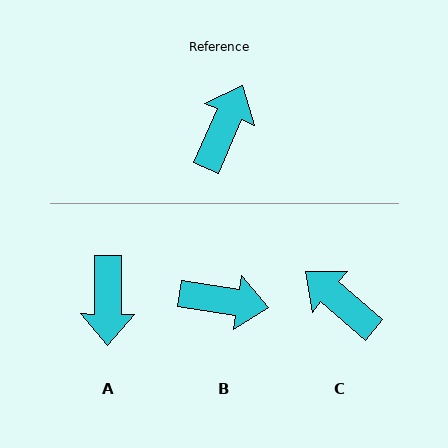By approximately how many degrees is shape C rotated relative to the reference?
Approximately 73 degrees counter-clockwise.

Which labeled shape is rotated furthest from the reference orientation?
A, about 156 degrees away.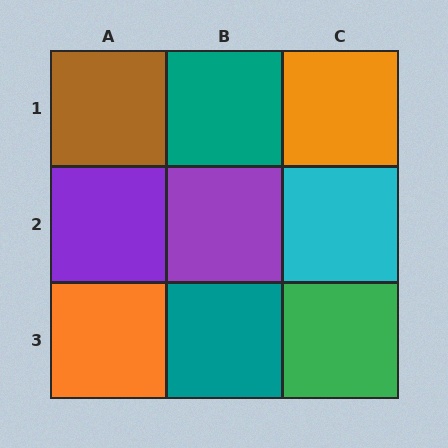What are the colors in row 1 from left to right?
Brown, teal, orange.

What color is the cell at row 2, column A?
Purple.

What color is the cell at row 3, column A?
Orange.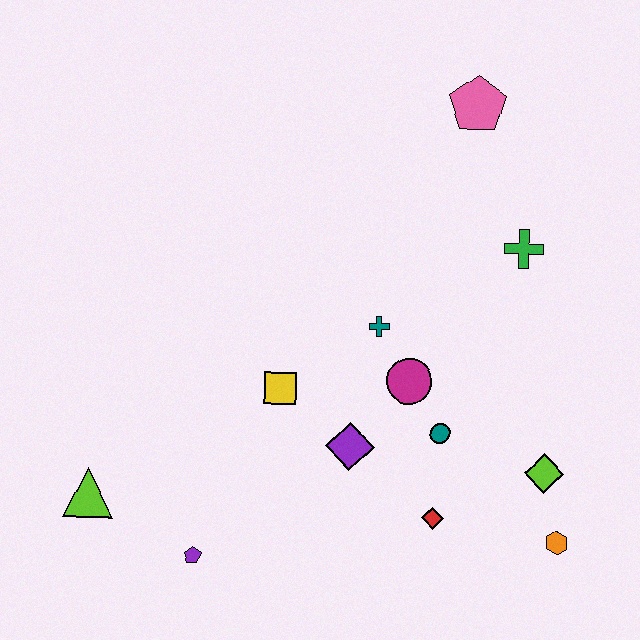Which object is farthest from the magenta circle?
The lime triangle is farthest from the magenta circle.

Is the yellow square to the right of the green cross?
No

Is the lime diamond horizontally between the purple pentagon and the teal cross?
No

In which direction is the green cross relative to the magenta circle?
The green cross is above the magenta circle.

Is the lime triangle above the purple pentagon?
Yes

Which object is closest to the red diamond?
The teal circle is closest to the red diamond.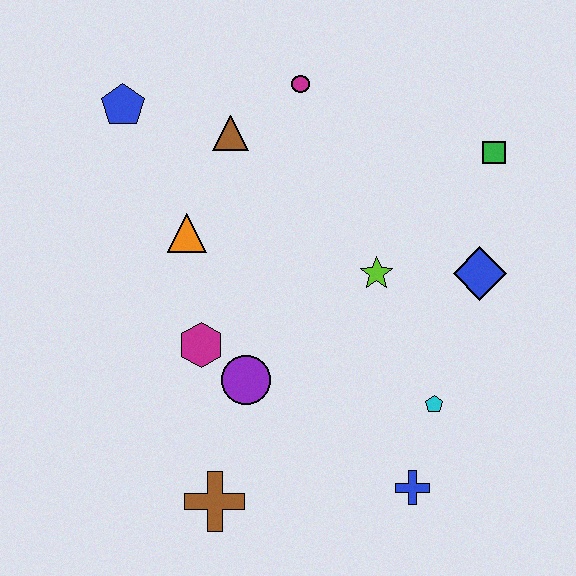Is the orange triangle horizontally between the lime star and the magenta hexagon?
No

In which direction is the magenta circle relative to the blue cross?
The magenta circle is above the blue cross.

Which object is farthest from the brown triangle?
The blue cross is farthest from the brown triangle.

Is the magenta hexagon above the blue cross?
Yes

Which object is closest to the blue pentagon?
The brown triangle is closest to the blue pentagon.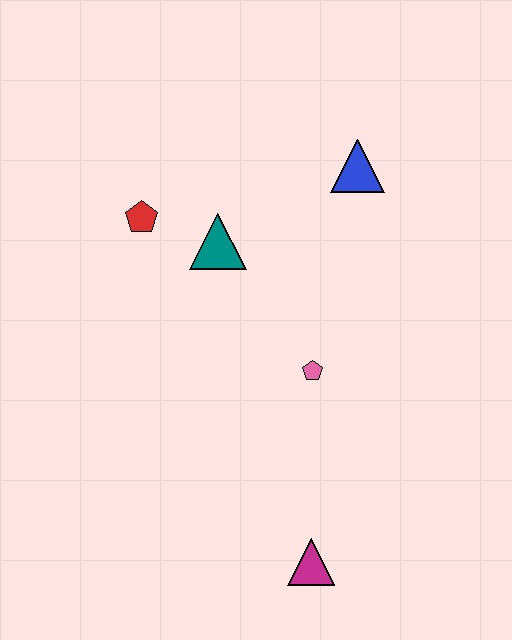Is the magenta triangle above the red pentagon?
No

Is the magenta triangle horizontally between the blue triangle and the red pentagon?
Yes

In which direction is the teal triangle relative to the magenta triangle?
The teal triangle is above the magenta triangle.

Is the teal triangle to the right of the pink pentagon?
No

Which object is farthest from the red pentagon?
The magenta triangle is farthest from the red pentagon.